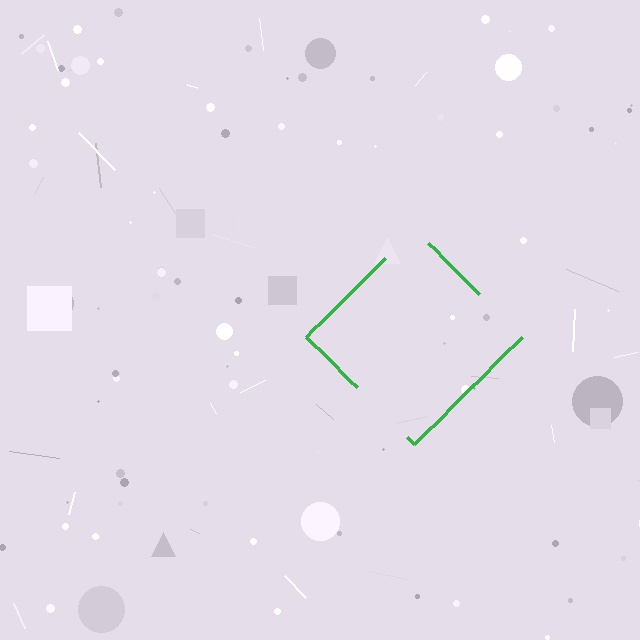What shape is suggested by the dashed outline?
The dashed outline suggests a diamond.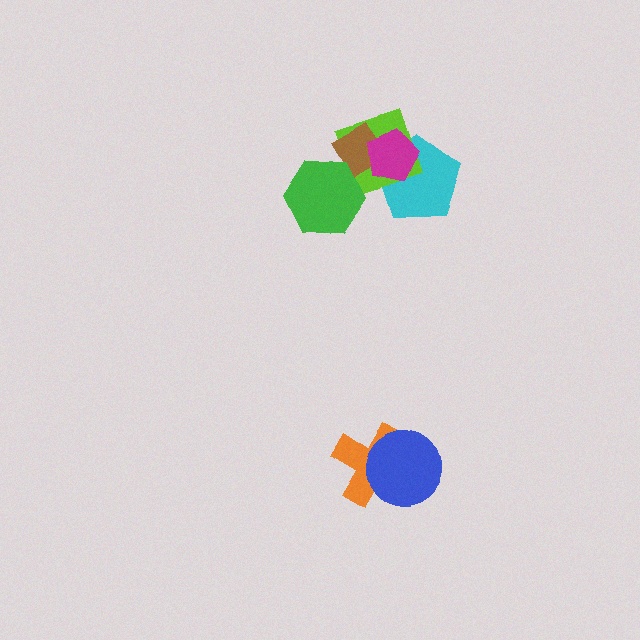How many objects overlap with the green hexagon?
2 objects overlap with the green hexagon.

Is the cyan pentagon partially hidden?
Yes, it is partially covered by another shape.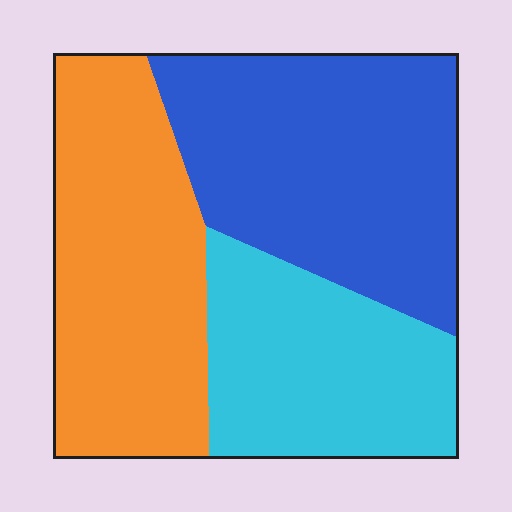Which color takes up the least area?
Cyan, at roughly 25%.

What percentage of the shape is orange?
Orange covers roughly 35% of the shape.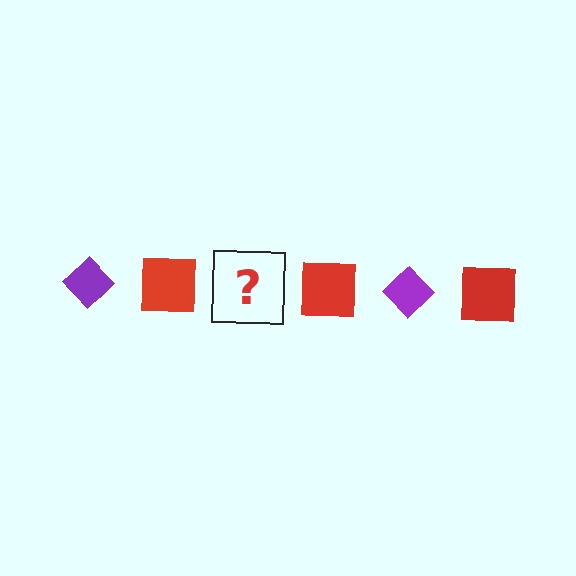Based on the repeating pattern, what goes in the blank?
The blank should be a purple diamond.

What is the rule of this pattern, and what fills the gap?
The rule is that the pattern alternates between purple diamond and red square. The gap should be filled with a purple diamond.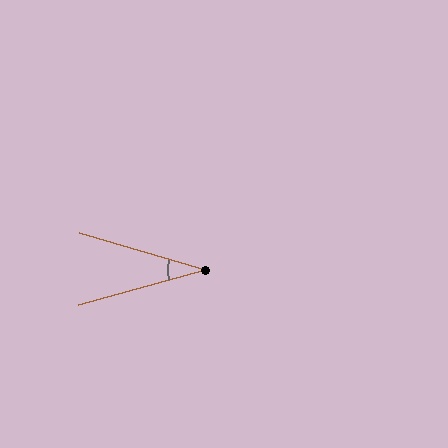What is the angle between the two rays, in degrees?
Approximately 32 degrees.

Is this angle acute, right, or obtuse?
It is acute.